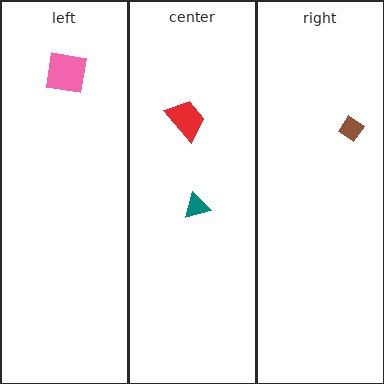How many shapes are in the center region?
2.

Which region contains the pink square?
The left region.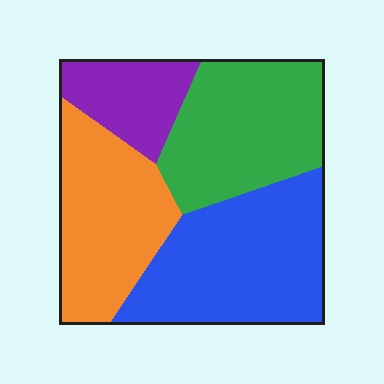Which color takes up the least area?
Purple, at roughly 15%.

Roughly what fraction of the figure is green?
Green covers 28% of the figure.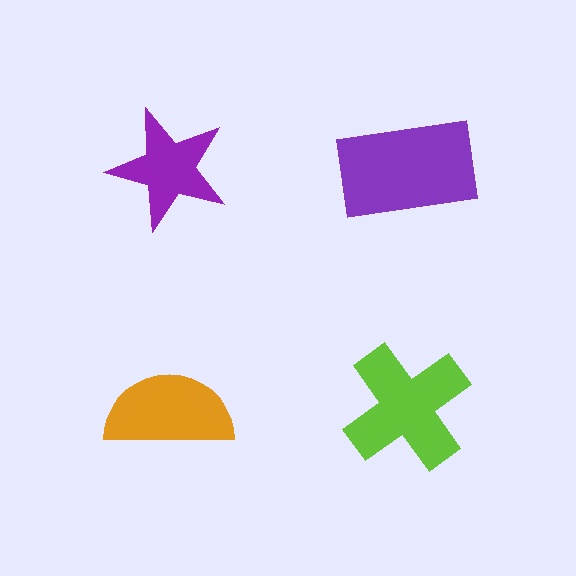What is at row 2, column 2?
A lime cross.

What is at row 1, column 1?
A purple star.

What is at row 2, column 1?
An orange semicircle.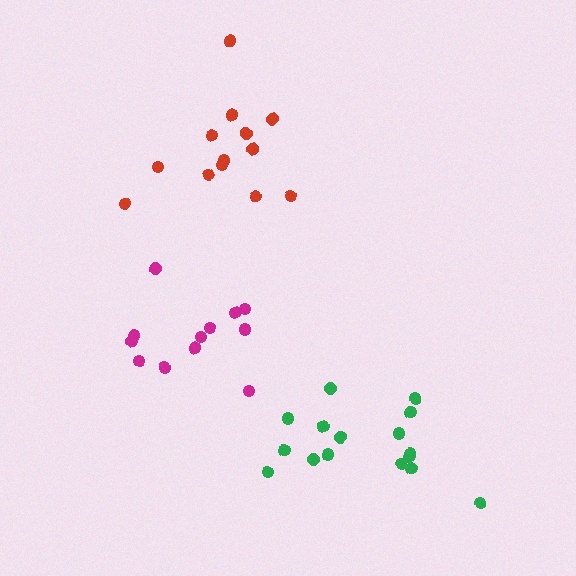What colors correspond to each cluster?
The clusters are colored: green, magenta, red.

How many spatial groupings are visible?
There are 3 spatial groupings.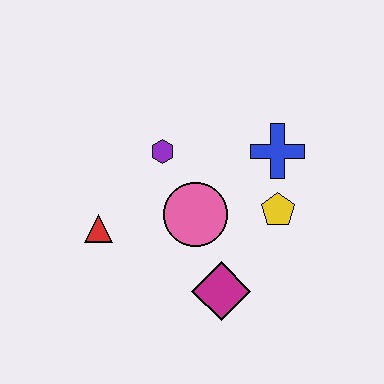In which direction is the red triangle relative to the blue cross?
The red triangle is to the left of the blue cross.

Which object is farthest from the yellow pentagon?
The red triangle is farthest from the yellow pentagon.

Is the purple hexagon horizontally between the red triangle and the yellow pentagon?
Yes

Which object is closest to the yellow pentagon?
The blue cross is closest to the yellow pentagon.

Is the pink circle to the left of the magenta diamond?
Yes